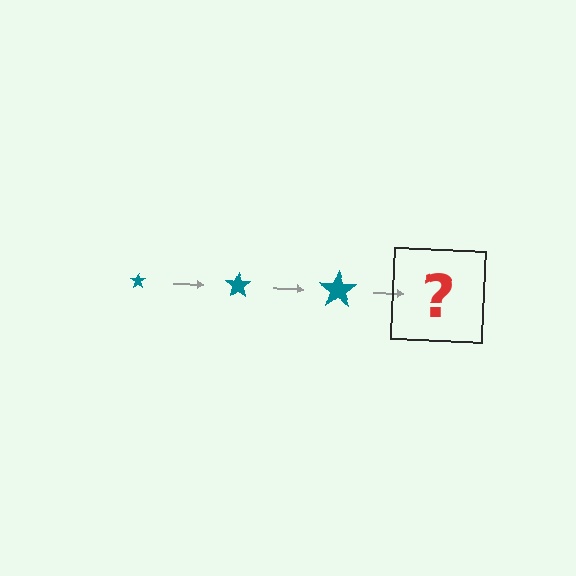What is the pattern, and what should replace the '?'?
The pattern is that the star gets progressively larger each step. The '?' should be a teal star, larger than the previous one.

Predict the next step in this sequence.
The next step is a teal star, larger than the previous one.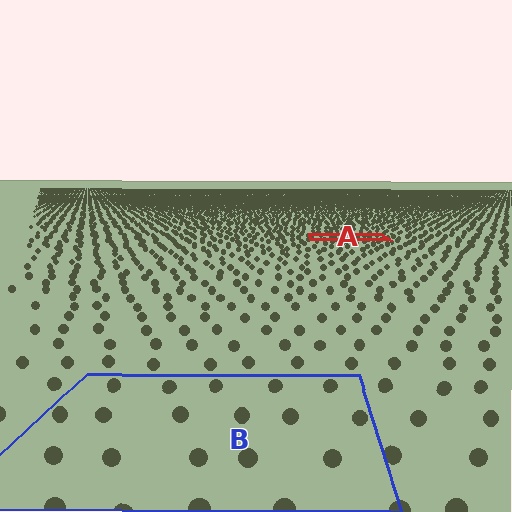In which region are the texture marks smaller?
The texture marks are smaller in region A, because it is farther away.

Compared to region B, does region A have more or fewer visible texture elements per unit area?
Region A has more texture elements per unit area — they are packed more densely because it is farther away.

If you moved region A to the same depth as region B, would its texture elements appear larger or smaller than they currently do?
They would appear larger. At a closer depth, the same texture elements are projected at a bigger on-screen size.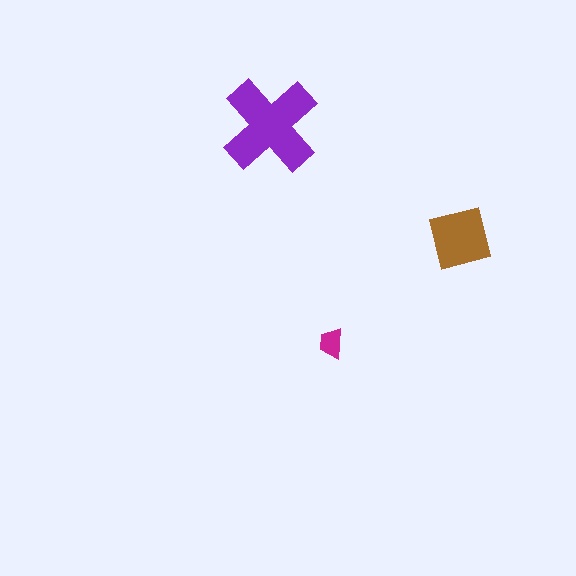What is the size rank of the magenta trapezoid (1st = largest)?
3rd.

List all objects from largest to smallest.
The purple cross, the brown square, the magenta trapezoid.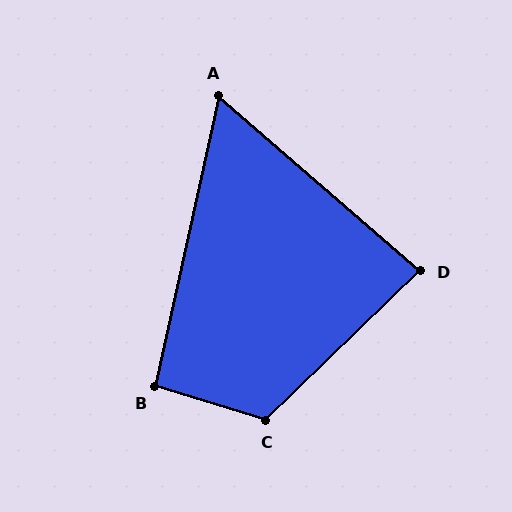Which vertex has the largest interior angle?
C, at approximately 119 degrees.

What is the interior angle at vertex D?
Approximately 85 degrees (approximately right).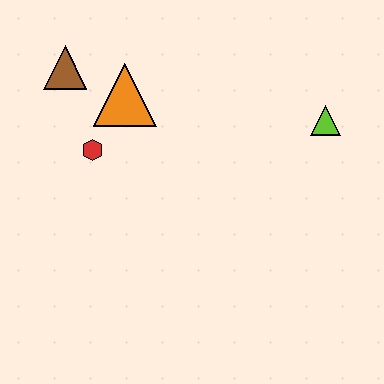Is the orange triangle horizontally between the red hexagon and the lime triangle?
Yes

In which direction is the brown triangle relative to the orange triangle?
The brown triangle is to the left of the orange triangle.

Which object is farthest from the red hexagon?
The lime triangle is farthest from the red hexagon.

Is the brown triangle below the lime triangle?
No